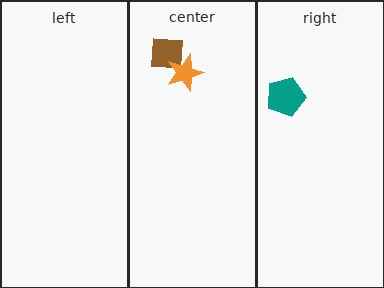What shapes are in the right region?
The teal pentagon.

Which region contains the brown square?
The center region.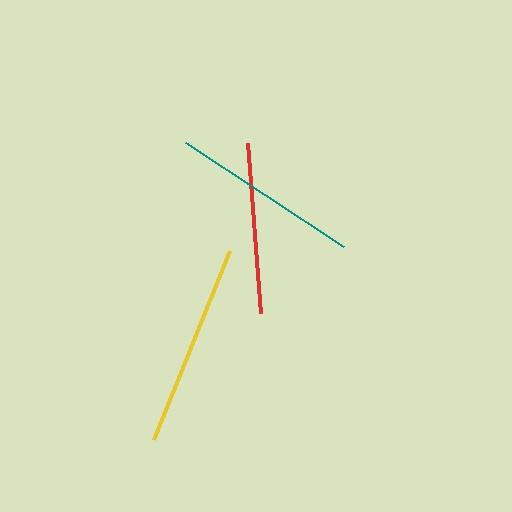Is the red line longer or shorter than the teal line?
The teal line is longer than the red line.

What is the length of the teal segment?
The teal segment is approximately 189 pixels long.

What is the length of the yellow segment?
The yellow segment is approximately 204 pixels long.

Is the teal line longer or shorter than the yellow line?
The yellow line is longer than the teal line.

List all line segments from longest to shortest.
From longest to shortest: yellow, teal, red.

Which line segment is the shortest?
The red line is the shortest at approximately 170 pixels.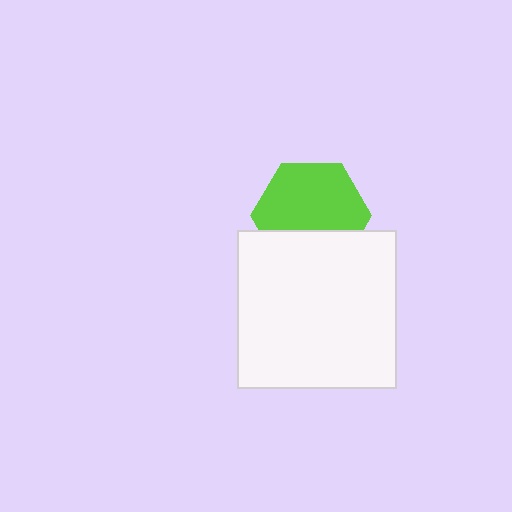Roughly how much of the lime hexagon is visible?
Most of it is visible (roughly 66%).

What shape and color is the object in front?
The object in front is a white square.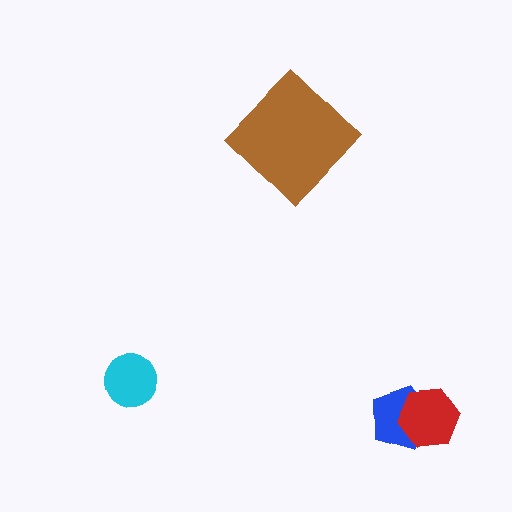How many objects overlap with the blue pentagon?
1 object overlaps with the blue pentagon.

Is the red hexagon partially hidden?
No, no other shape covers it.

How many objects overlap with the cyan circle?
0 objects overlap with the cyan circle.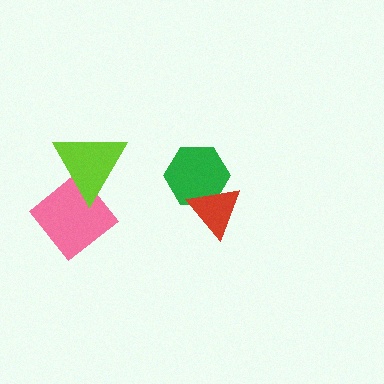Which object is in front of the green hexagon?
The red triangle is in front of the green hexagon.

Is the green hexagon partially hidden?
Yes, it is partially covered by another shape.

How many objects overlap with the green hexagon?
1 object overlaps with the green hexagon.